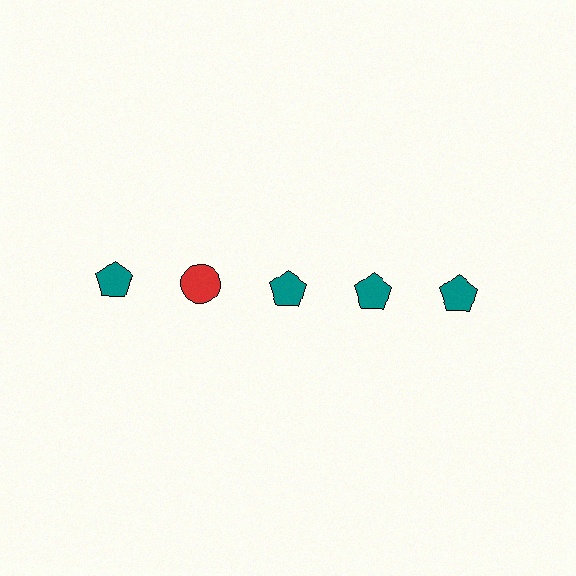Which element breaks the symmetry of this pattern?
The red circle in the top row, second from left column breaks the symmetry. All other shapes are teal pentagons.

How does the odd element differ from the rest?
It differs in both color (red instead of teal) and shape (circle instead of pentagon).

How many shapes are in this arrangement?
There are 5 shapes arranged in a grid pattern.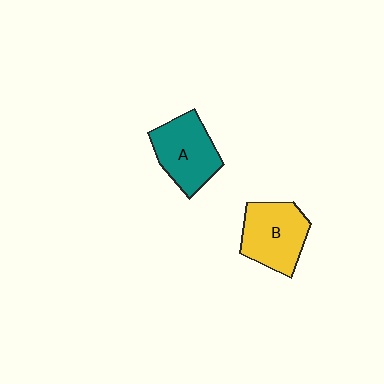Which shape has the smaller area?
Shape A (teal).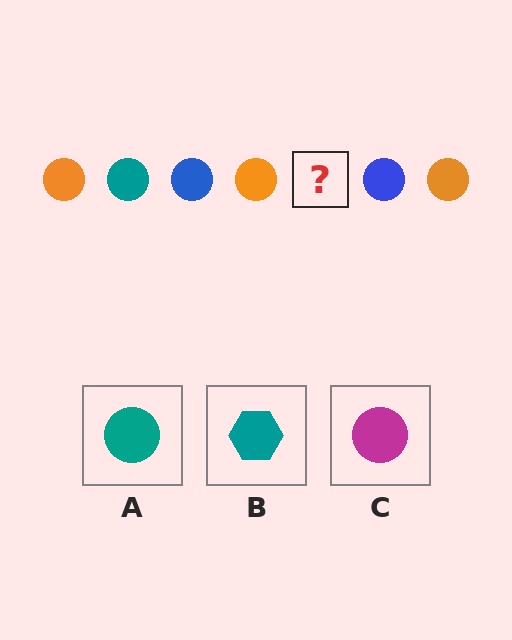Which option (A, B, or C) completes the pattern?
A.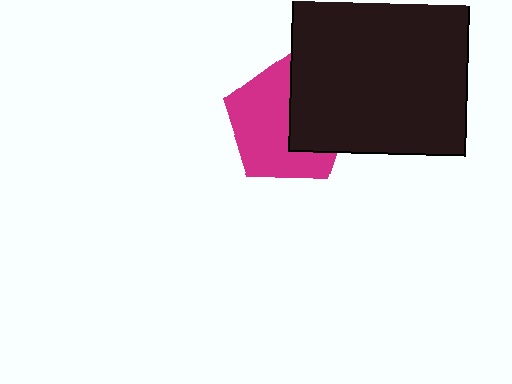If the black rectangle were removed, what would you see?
You would see the complete magenta pentagon.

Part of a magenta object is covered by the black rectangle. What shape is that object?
It is a pentagon.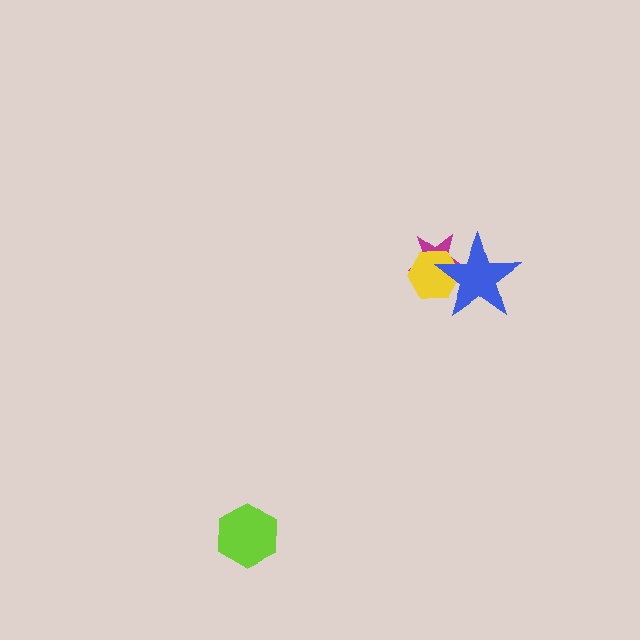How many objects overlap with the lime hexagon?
0 objects overlap with the lime hexagon.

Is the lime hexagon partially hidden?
No, no other shape covers it.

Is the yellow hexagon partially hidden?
Yes, it is partially covered by another shape.